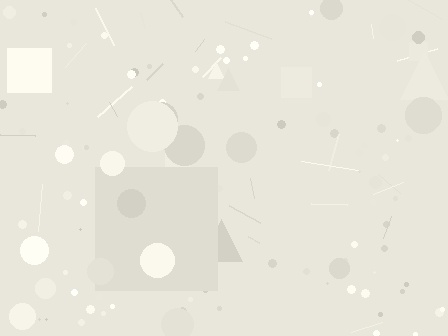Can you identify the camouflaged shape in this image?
The camouflaged shape is a square.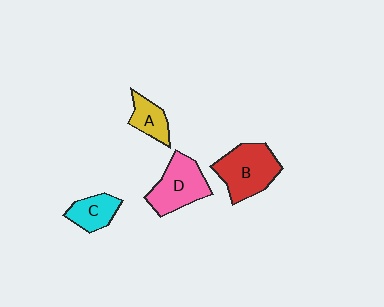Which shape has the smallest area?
Shape A (yellow).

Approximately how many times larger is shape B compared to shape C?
Approximately 1.9 times.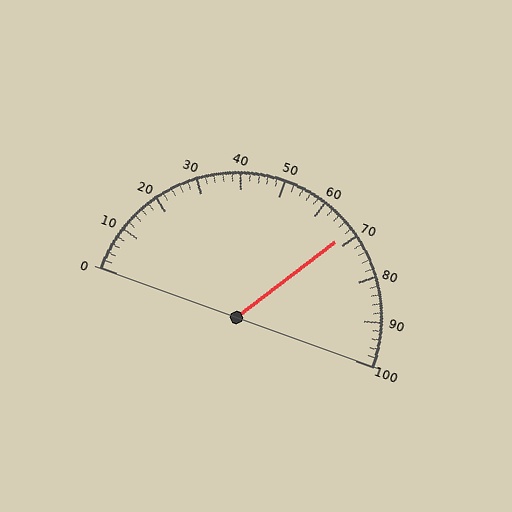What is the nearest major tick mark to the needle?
The nearest major tick mark is 70.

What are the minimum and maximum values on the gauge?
The gauge ranges from 0 to 100.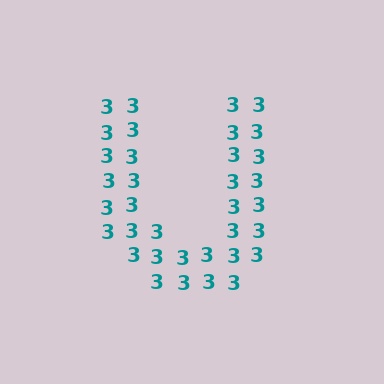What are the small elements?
The small elements are digit 3's.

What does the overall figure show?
The overall figure shows the letter U.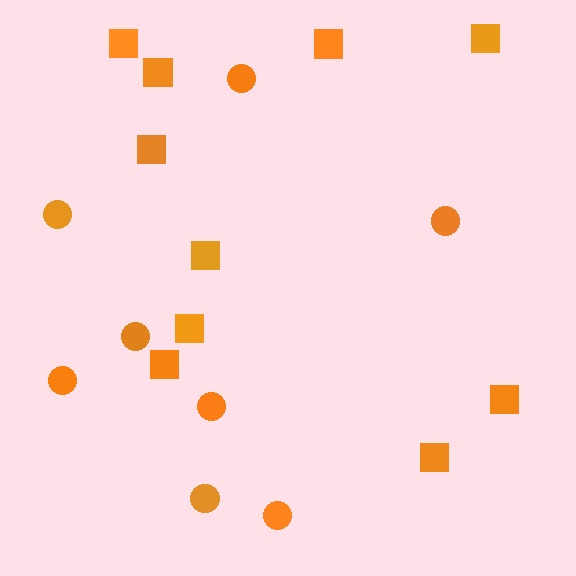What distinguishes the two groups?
There are 2 groups: one group of circles (8) and one group of squares (10).